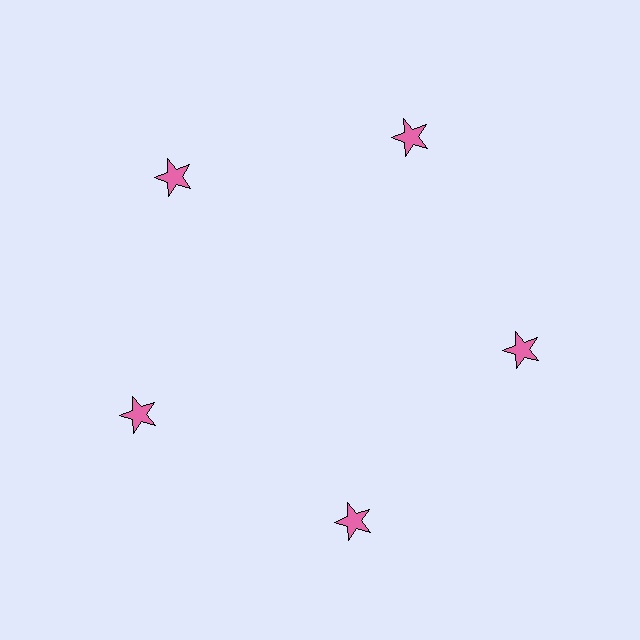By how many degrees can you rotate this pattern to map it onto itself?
The pattern maps onto itself every 72 degrees of rotation.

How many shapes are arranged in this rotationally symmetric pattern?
There are 5 shapes, arranged in 5 groups of 1.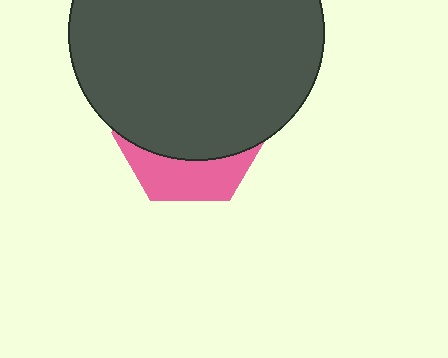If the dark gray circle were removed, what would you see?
You would see the complete pink hexagon.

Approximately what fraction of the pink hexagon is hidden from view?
Roughly 69% of the pink hexagon is hidden behind the dark gray circle.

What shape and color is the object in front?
The object in front is a dark gray circle.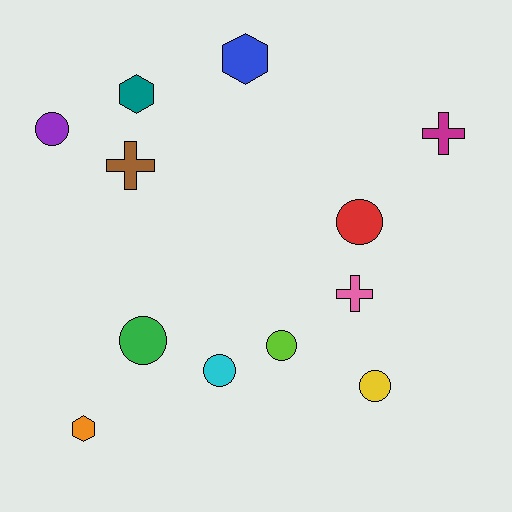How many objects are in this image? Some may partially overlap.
There are 12 objects.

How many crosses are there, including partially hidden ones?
There are 3 crosses.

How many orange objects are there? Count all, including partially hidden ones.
There is 1 orange object.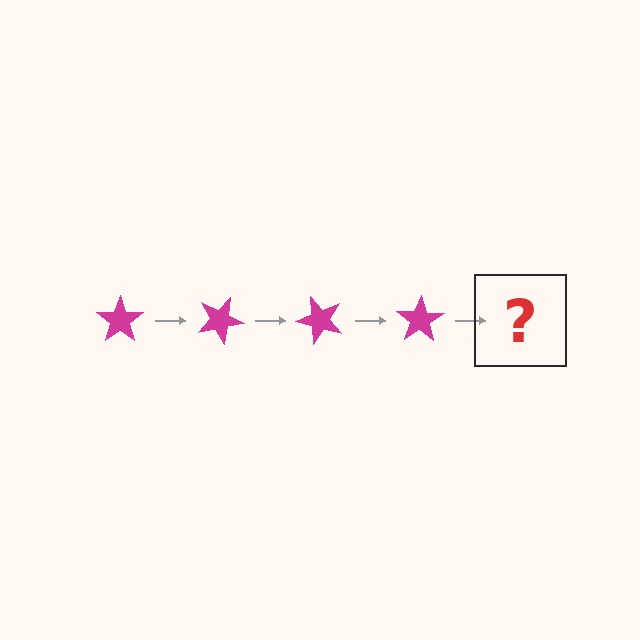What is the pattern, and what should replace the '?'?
The pattern is that the star rotates 25 degrees each step. The '?' should be a magenta star rotated 100 degrees.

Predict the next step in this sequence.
The next step is a magenta star rotated 100 degrees.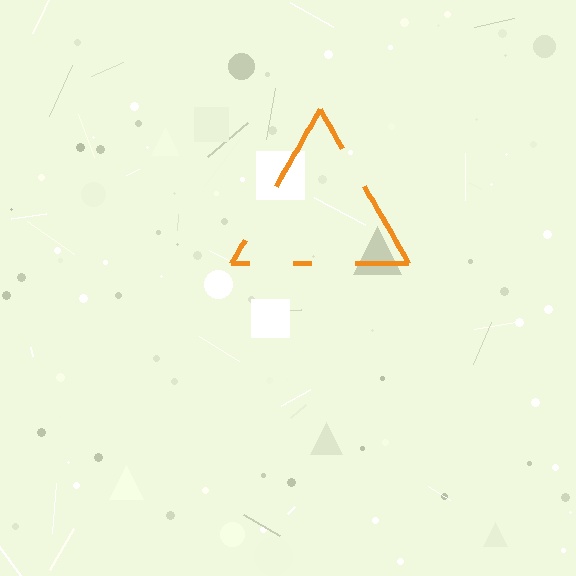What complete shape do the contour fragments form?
The contour fragments form a triangle.